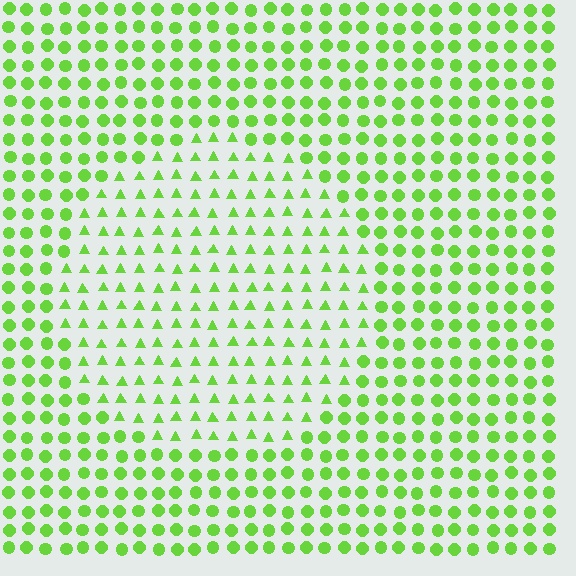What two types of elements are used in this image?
The image uses triangles inside the circle region and circles outside it.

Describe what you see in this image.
The image is filled with small lime elements arranged in a uniform grid. A circle-shaped region contains triangles, while the surrounding area contains circles. The boundary is defined purely by the change in element shape.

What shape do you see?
I see a circle.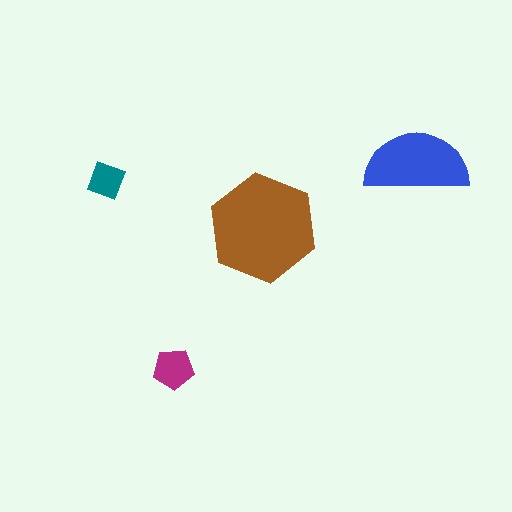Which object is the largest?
The brown hexagon.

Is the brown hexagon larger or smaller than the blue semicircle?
Larger.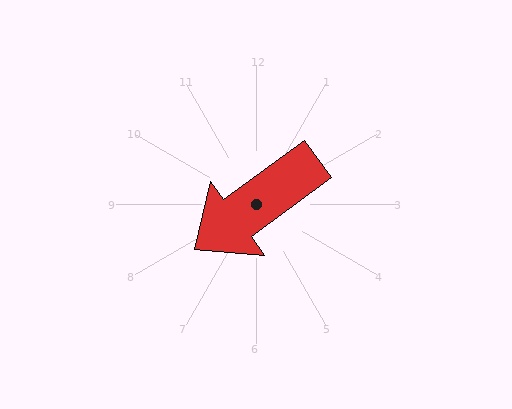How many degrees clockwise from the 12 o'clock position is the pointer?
Approximately 234 degrees.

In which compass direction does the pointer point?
Southwest.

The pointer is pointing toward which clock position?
Roughly 8 o'clock.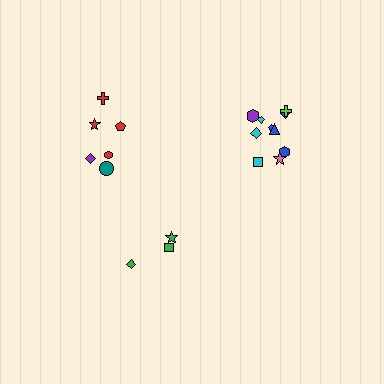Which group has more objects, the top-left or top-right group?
The top-right group.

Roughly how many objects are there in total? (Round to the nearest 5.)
Roughly 20 objects in total.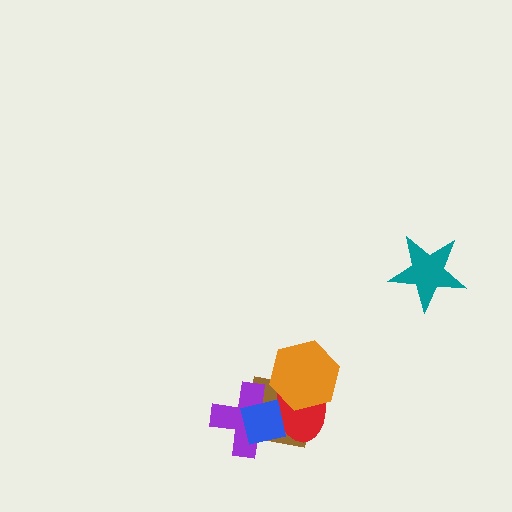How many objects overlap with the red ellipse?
4 objects overlap with the red ellipse.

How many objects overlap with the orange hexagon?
2 objects overlap with the orange hexagon.